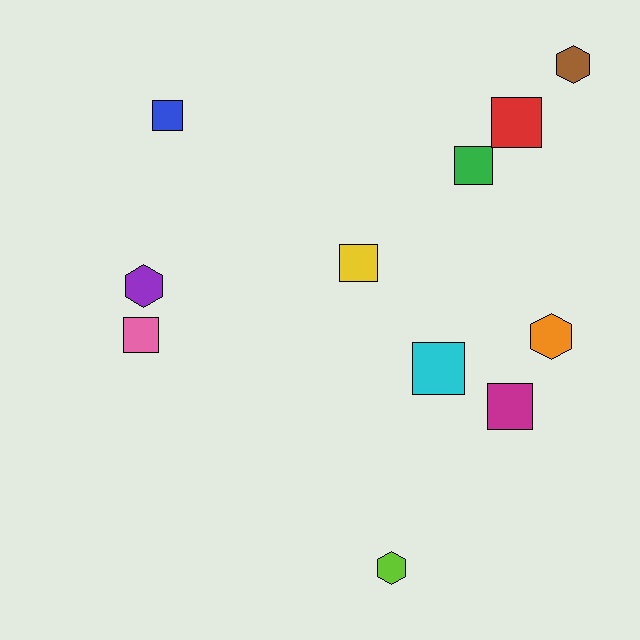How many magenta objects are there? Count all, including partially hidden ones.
There is 1 magenta object.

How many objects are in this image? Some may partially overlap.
There are 11 objects.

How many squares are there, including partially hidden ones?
There are 7 squares.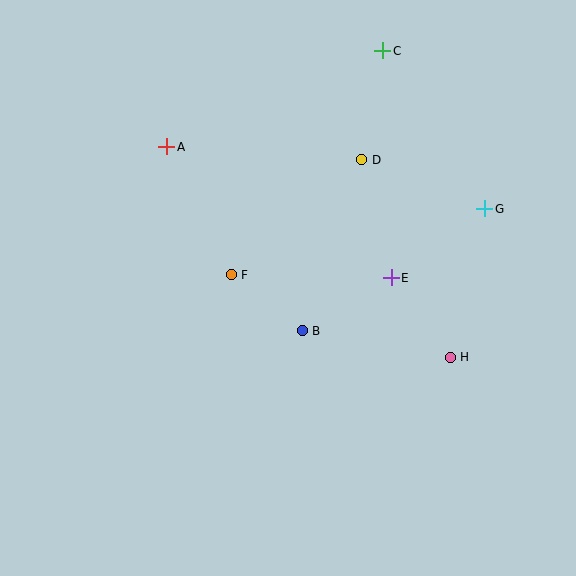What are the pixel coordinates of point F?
Point F is at (231, 275).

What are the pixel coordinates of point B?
Point B is at (302, 331).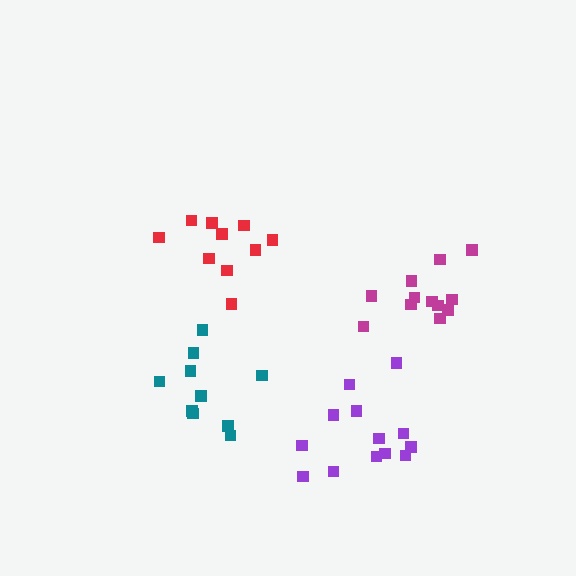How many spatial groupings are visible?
There are 4 spatial groupings.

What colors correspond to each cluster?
The clusters are colored: red, teal, magenta, purple.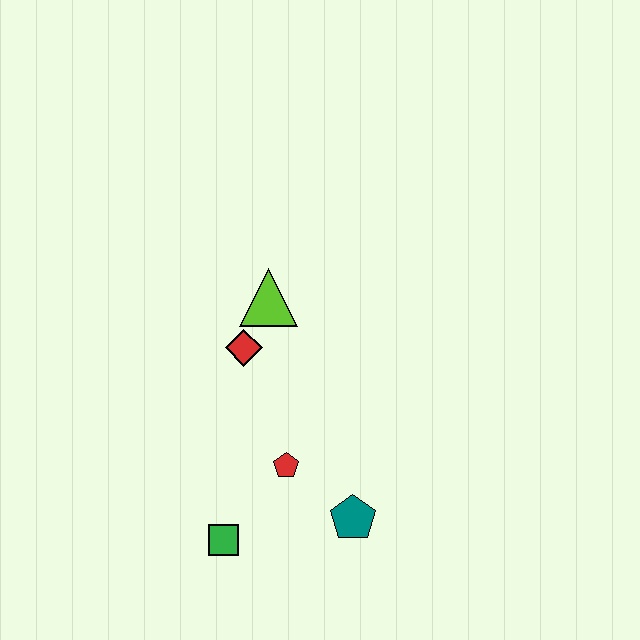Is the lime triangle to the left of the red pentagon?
Yes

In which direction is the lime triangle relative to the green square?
The lime triangle is above the green square.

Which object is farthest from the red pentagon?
The lime triangle is farthest from the red pentagon.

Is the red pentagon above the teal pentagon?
Yes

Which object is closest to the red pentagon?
The teal pentagon is closest to the red pentagon.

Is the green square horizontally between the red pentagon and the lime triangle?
No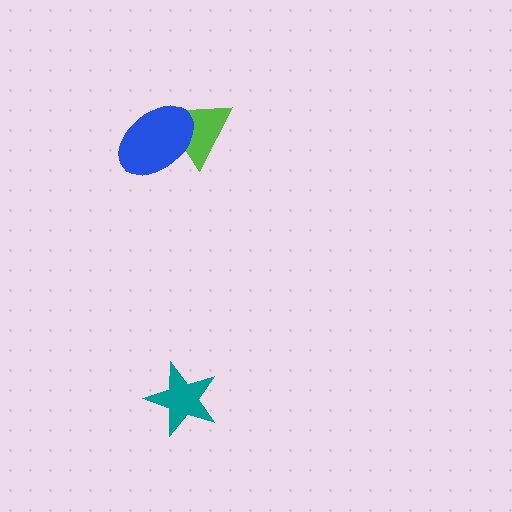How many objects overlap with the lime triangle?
1 object overlaps with the lime triangle.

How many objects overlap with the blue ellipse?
1 object overlaps with the blue ellipse.